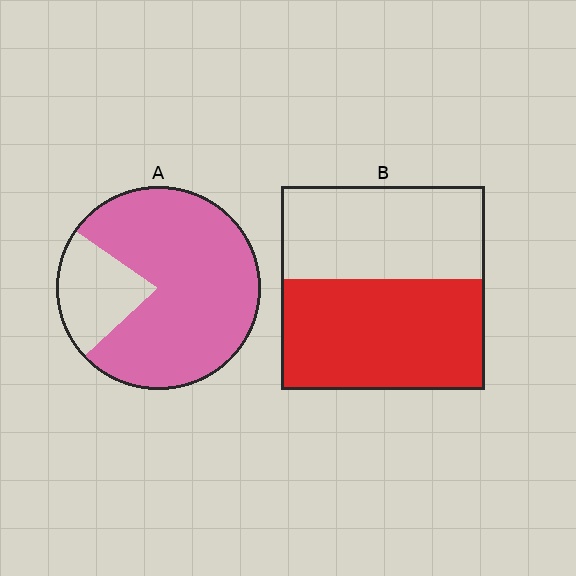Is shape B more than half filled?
Yes.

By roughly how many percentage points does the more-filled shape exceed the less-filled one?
By roughly 25 percentage points (A over B).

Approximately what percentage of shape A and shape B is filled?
A is approximately 80% and B is approximately 55%.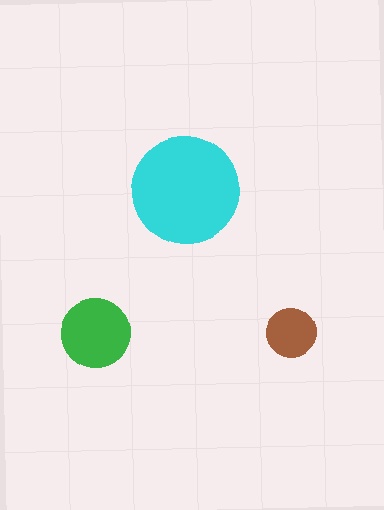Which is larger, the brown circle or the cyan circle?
The cyan one.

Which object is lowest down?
The brown circle is bottommost.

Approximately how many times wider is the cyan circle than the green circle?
About 1.5 times wider.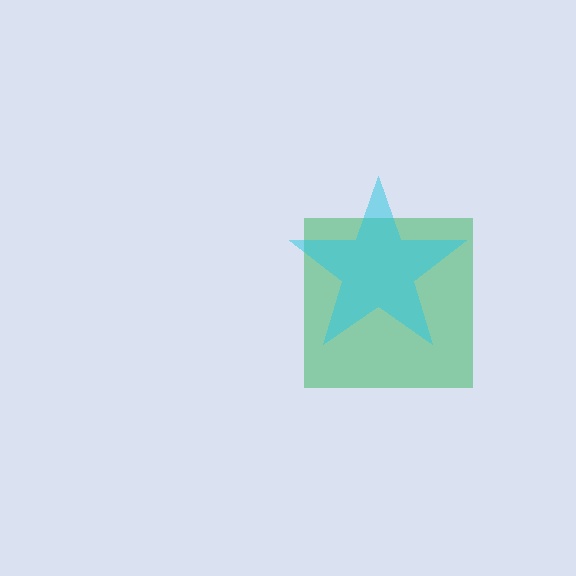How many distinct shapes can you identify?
There are 2 distinct shapes: a green square, a cyan star.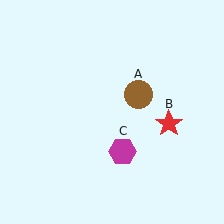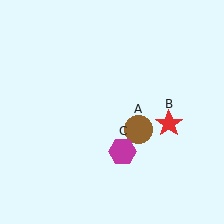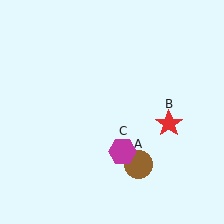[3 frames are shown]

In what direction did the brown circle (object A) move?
The brown circle (object A) moved down.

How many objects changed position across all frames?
1 object changed position: brown circle (object A).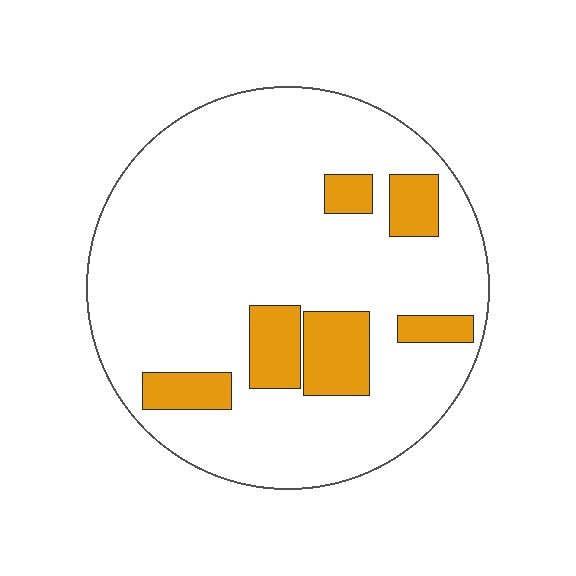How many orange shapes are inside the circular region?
6.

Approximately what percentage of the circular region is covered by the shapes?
Approximately 15%.